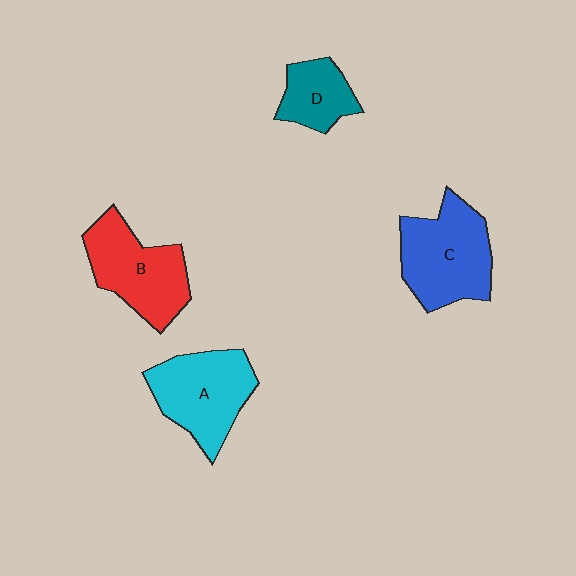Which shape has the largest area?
Shape C (blue).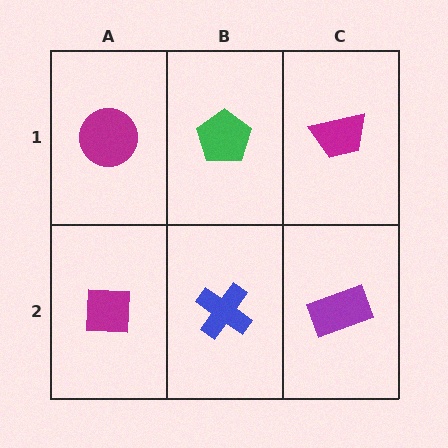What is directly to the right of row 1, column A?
A green pentagon.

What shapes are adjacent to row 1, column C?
A purple rectangle (row 2, column C), a green pentagon (row 1, column B).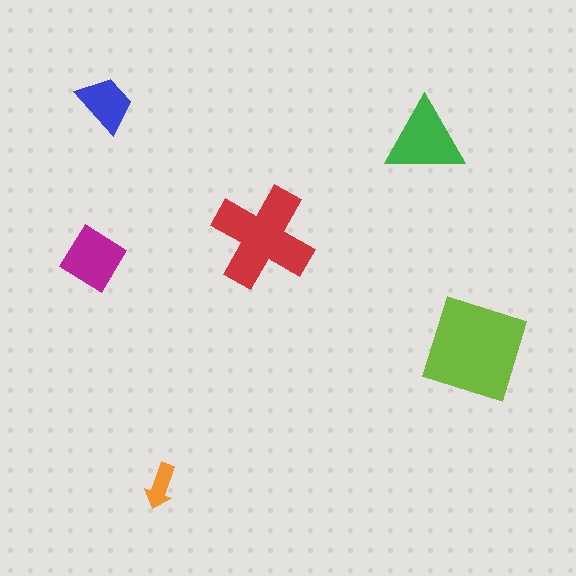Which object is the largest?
The lime diamond.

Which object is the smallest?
The orange arrow.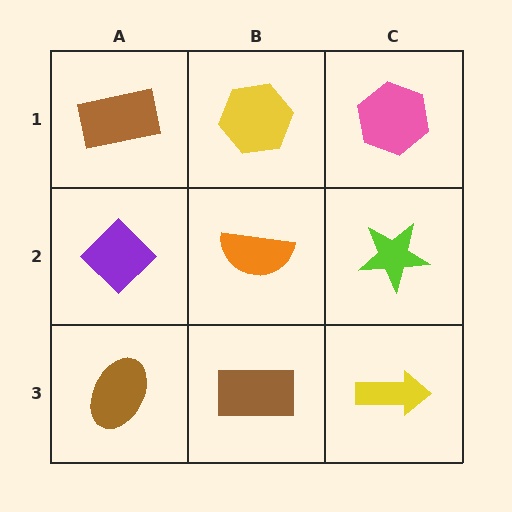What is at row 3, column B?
A brown rectangle.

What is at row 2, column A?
A purple diamond.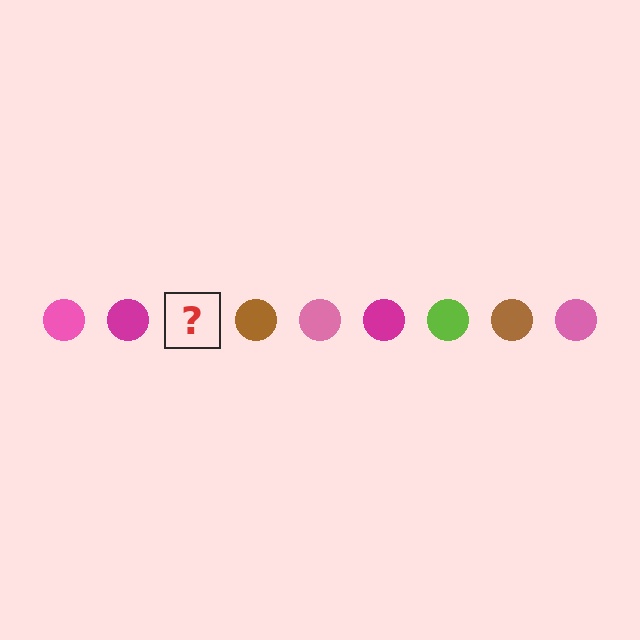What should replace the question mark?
The question mark should be replaced with a lime circle.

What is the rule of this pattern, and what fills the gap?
The rule is that the pattern cycles through pink, magenta, lime, brown circles. The gap should be filled with a lime circle.